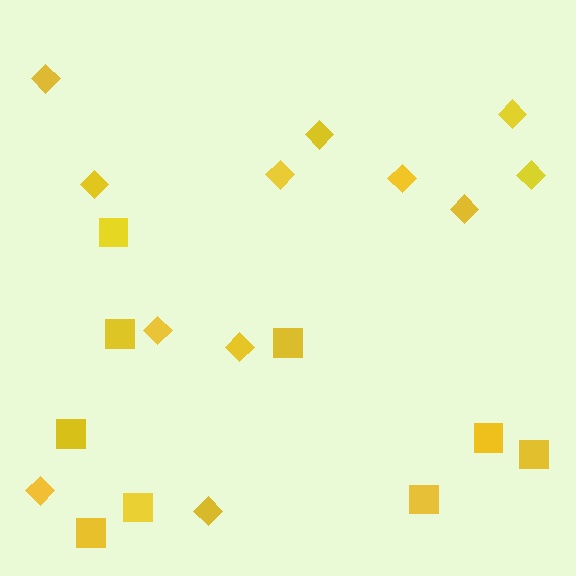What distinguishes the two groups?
There are 2 groups: one group of squares (9) and one group of diamonds (12).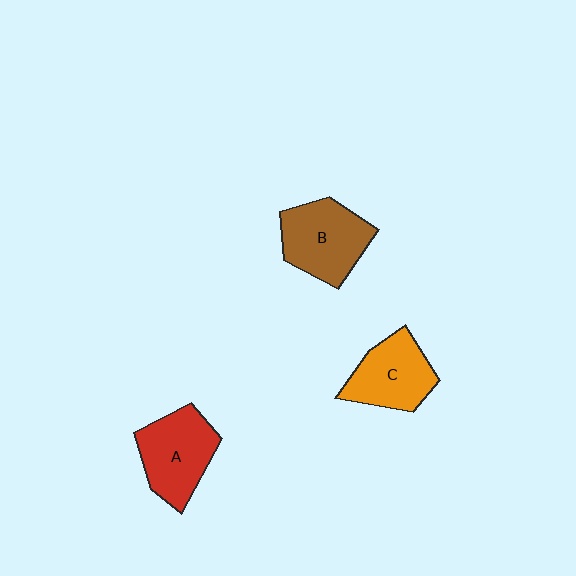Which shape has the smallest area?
Shape C (orange).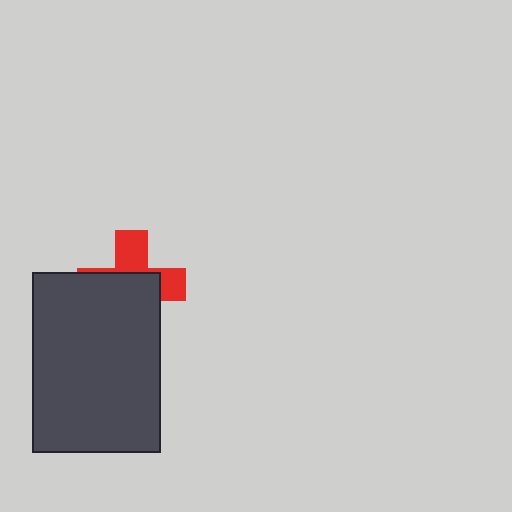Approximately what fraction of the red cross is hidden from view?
Roughly 61% of the red cross is hidden behind the dark gray rectangle.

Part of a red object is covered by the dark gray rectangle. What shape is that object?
It is a cross.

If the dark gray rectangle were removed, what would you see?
You would see the complete red cross.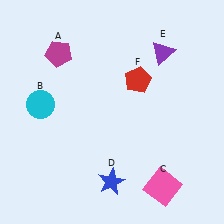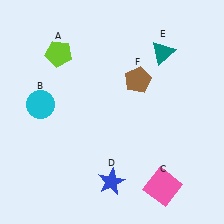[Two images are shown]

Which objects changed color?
A changed from magenta to lime. E changed from purple to teal. F changed from red to brown.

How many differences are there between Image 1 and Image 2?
There are 3 differences between the two images.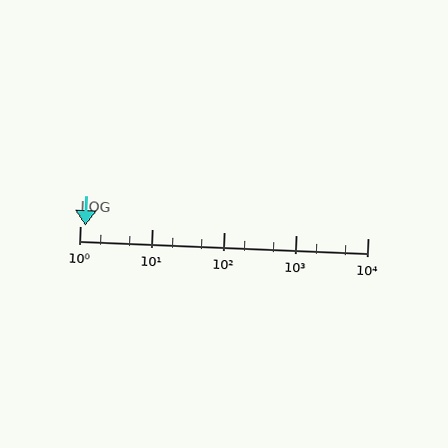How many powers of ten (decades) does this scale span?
The scale spans 4 decades, from 1 to 10000.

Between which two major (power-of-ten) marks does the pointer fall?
The pointer is between 1 and 10.